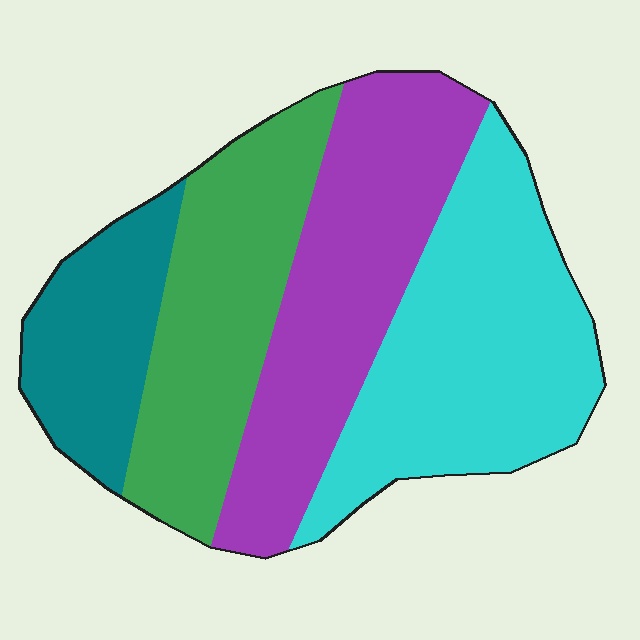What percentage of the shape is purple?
Purple takes up between a sixth and a third of the shape.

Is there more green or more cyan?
Cyan.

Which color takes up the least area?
Teal, at roughly 15%.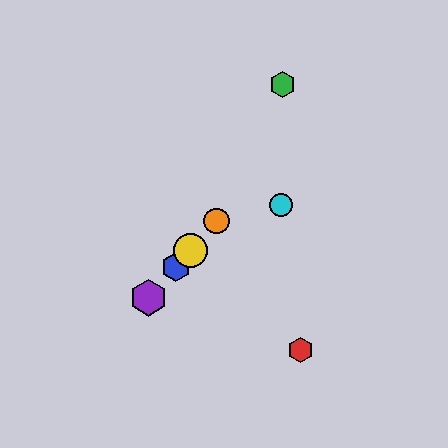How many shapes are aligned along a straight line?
4 shapes (the blue hexagon, the yellow circle, the purple hexagon, the orange circle) are aligned along a straight line.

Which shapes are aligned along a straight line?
The blue hexagon, the yellow circle, the purple hexagon, the orange circle are aligned along a straight line.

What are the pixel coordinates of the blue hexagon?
The blue hexagon is at (176, 267).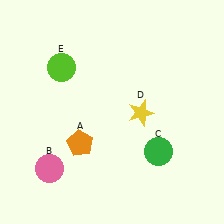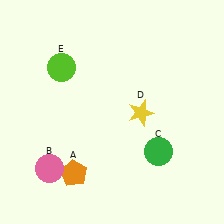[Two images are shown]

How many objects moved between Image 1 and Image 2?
1 object moved between the two images.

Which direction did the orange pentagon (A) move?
The orange pentagon (A) moved down.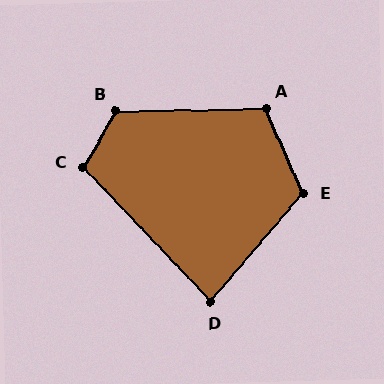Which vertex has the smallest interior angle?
D, at approximately 84 degrees.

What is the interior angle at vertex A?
Approximately 113 degrees (obtuse).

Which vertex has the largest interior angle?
B, at approximately 121 degrees.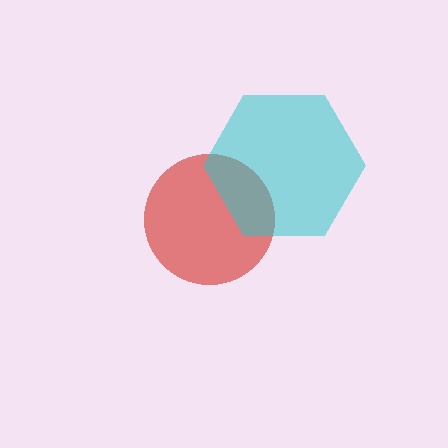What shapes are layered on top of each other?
The layered shapes are: a red circle, a cyan hexagon.